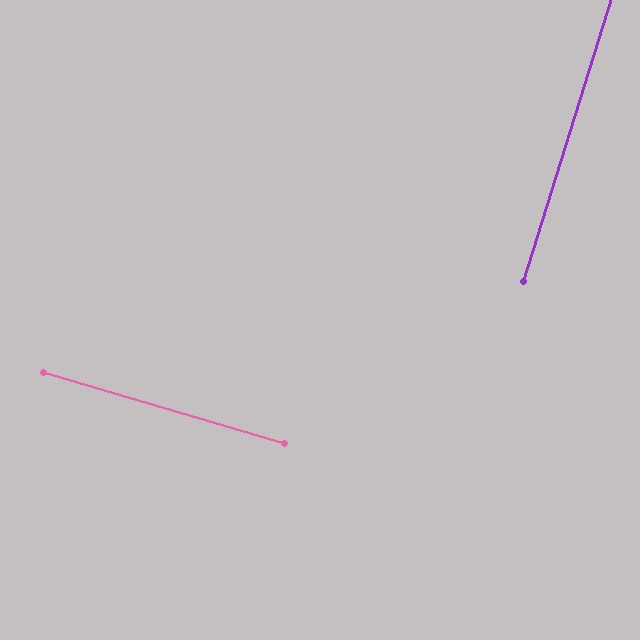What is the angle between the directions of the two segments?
Approximately 89 degrees.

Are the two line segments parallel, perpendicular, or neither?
Perpendicular — they meet at approximately 89°.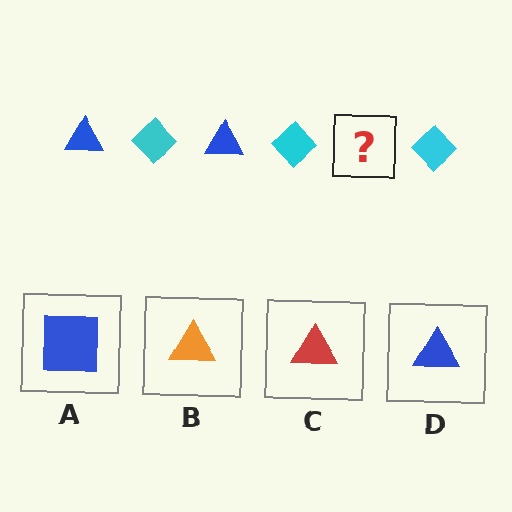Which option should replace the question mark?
Option D.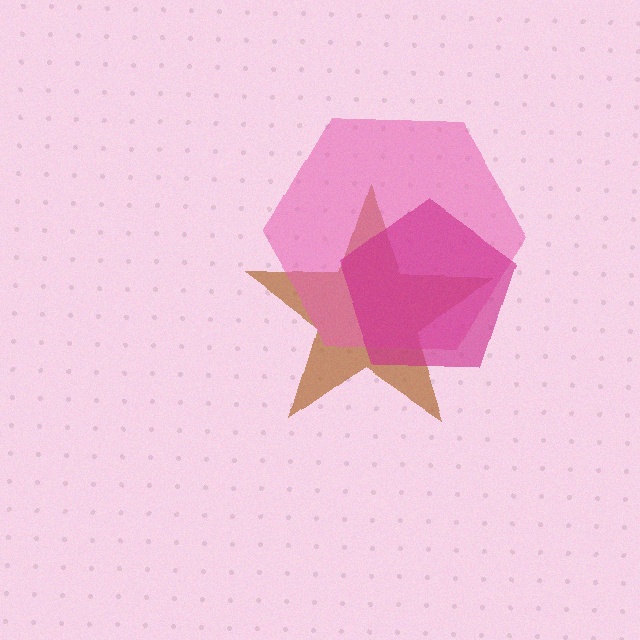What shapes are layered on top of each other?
The layered shapes are: a brown star, a pink hexagon, a magenta pentagon.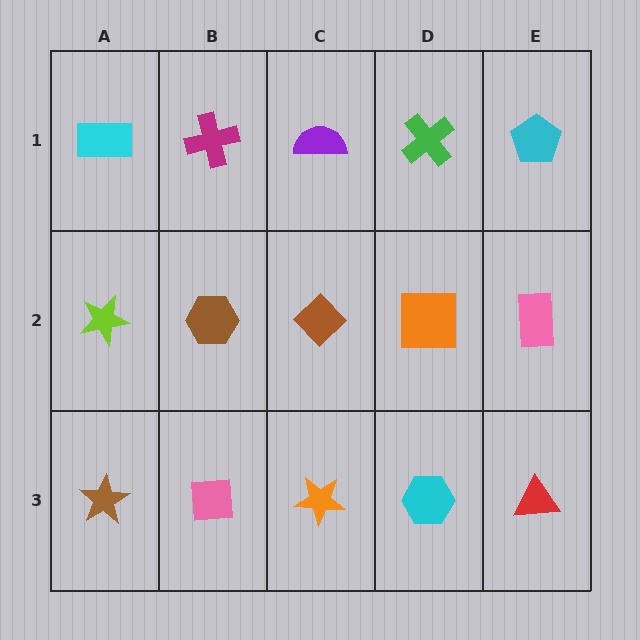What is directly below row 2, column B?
A pink square.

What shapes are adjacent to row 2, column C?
A purple semicircle (row 1, column C), an orange star (row 3, column C), a brown hexagon (row 2, column B), an orange square (row 2, column D).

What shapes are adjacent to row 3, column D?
An orange square (row 2, column D), an orange star (row 3, column C), a red triangle (row 3, column E).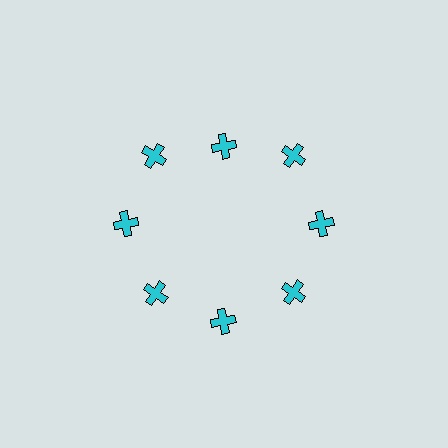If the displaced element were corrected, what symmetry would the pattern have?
It would have 8-fold rotational symmetry — the pattern would map onto itself every 45 degrees.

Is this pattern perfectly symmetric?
No. The 8 cyan crosses are arranged in a ring, but one element near the 12 o'clock position is pulled inward toward the center, breaking the 8-fold rotational symmetry.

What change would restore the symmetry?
The symmetry would be restored by moving it outward, back onto the ring so that all 8 crosses sit at equal angles and equal distance from the center.